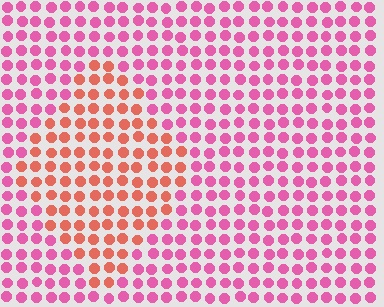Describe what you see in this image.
The image is filled with small pink elements in a uniform arrangement. A diamond-shaped region is visible where the elements are tinted to a slightly different hue, forming a subtle color boundary.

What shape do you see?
I see a diamond.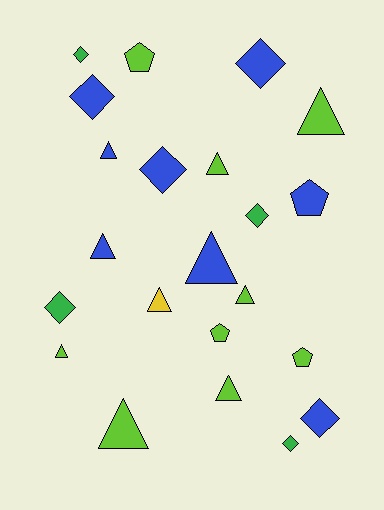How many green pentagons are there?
There are no green pentagons.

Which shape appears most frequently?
Triangle, with 10 objects.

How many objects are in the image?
There are 22 objects.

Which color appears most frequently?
Lime, with 9 objects.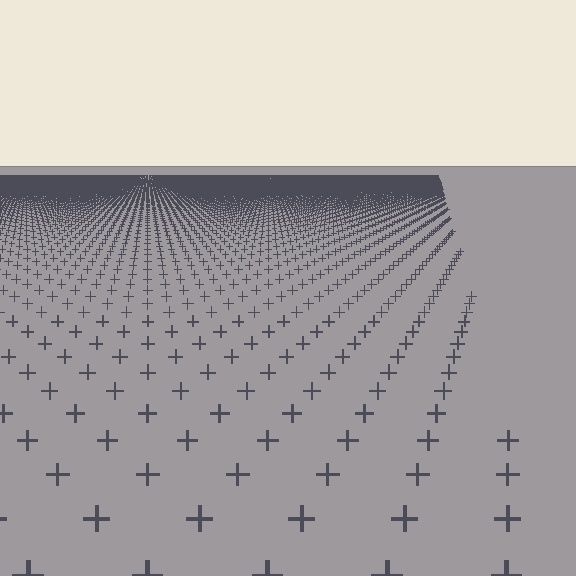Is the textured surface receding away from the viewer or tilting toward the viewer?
The surface is receding away from the viewer. Texture elements get smaller and denser toward the top.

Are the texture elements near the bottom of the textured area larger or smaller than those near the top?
Larger. Near the bottom, elements are closer to the viewer and appear at a bigger on-screen size.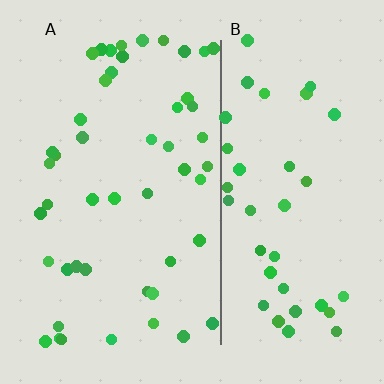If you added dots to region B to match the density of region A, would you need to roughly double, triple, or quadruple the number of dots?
Approximately double.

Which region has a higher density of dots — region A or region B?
A (the left).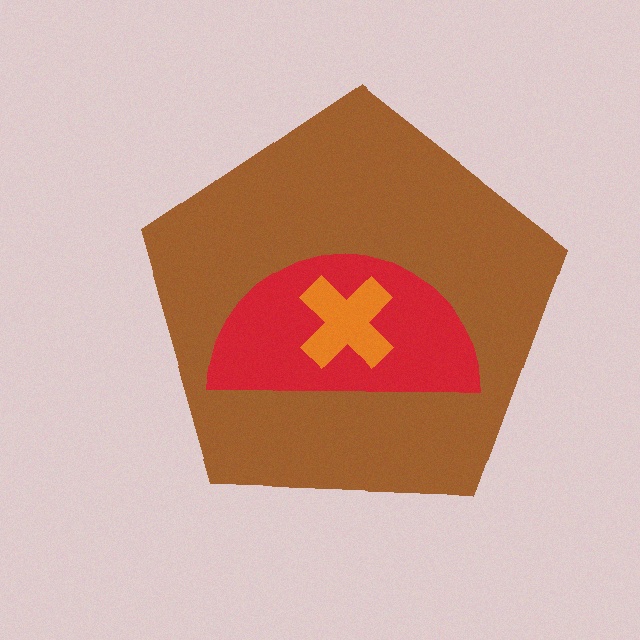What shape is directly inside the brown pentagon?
The red semicircle.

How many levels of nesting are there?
3.